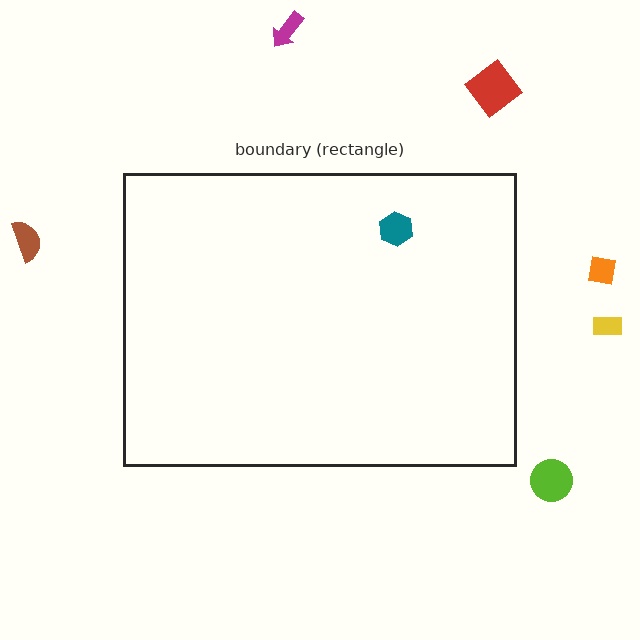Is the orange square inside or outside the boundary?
Outside.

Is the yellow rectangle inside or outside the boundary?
Outside.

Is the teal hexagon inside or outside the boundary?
Inside.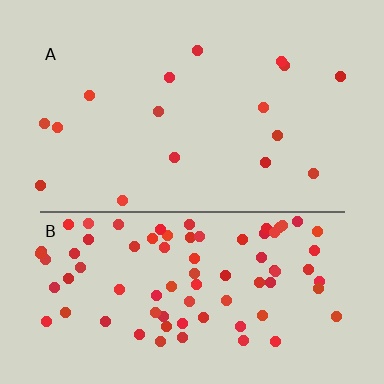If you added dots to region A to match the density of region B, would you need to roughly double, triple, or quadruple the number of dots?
Approximately quadruple.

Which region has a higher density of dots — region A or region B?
B (the bottom).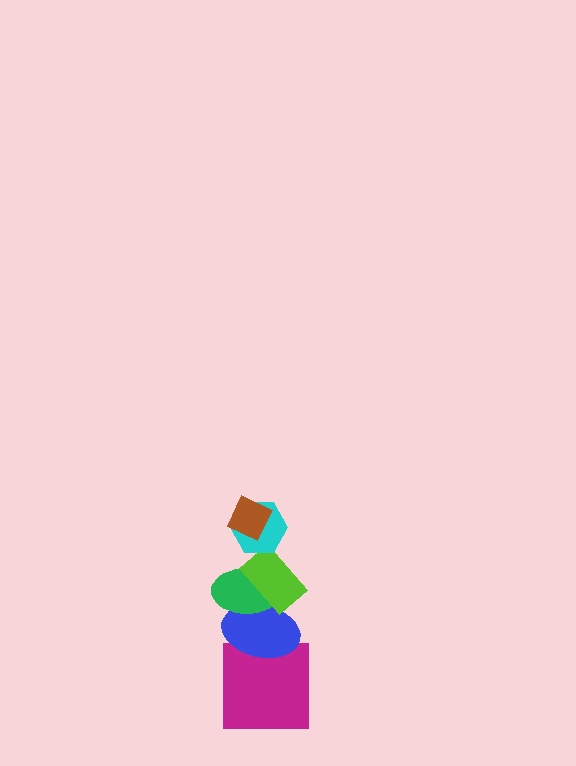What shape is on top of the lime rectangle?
The cyan hexagon is on top of the lime rectangle.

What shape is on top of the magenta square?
The blue ellipse is on top of the magenta square.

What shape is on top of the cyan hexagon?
The brown diamond is on top of the cyan hexagon.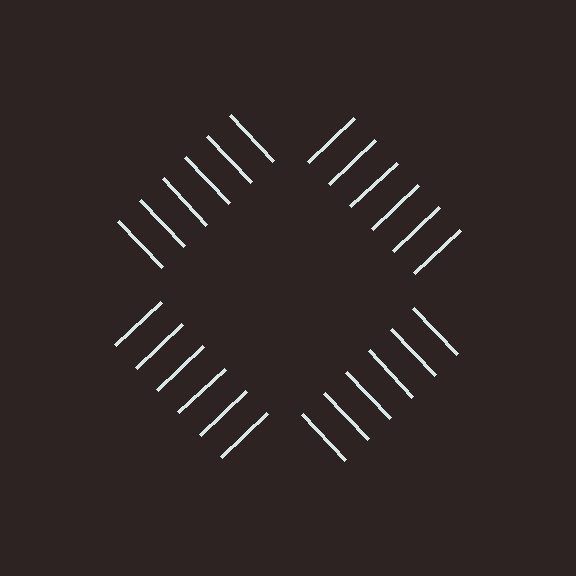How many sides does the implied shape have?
4 sides — the line-ends trace a square.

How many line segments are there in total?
24 — 6 along each of the 4 edges.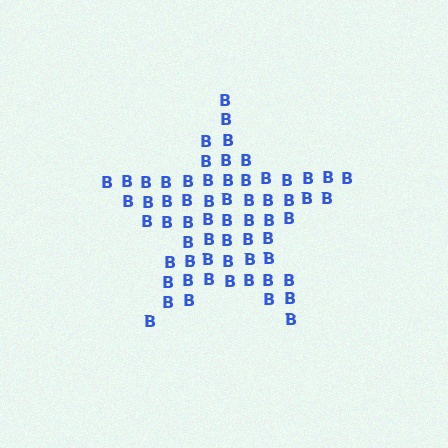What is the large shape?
The large shape is a star.